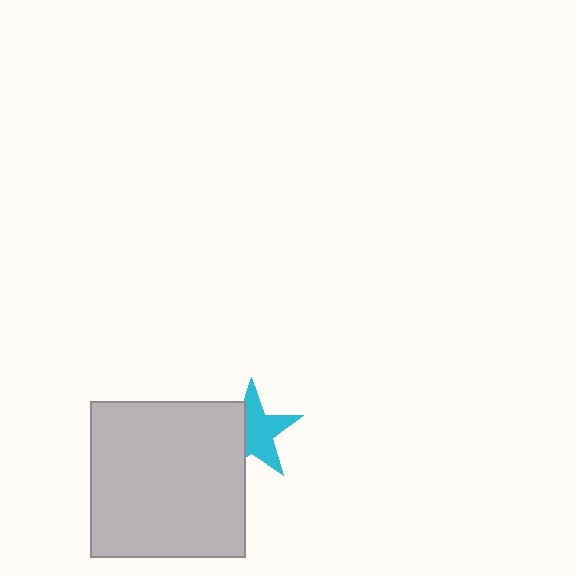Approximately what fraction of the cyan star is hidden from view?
Roughly 37% of the cyan star is hidden behind the light gray square.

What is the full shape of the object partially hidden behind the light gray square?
The partially hidden object is a cyan star.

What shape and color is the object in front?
The object in front is a light gray square.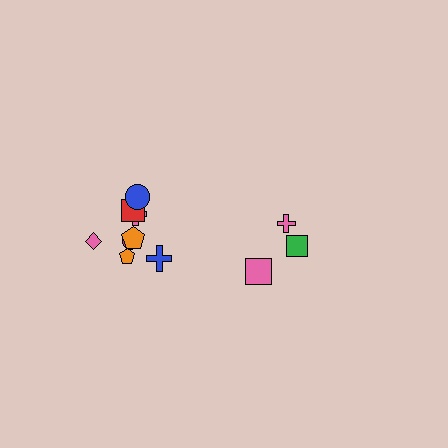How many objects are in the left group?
There are 8 objects.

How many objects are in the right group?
There are 3 objects.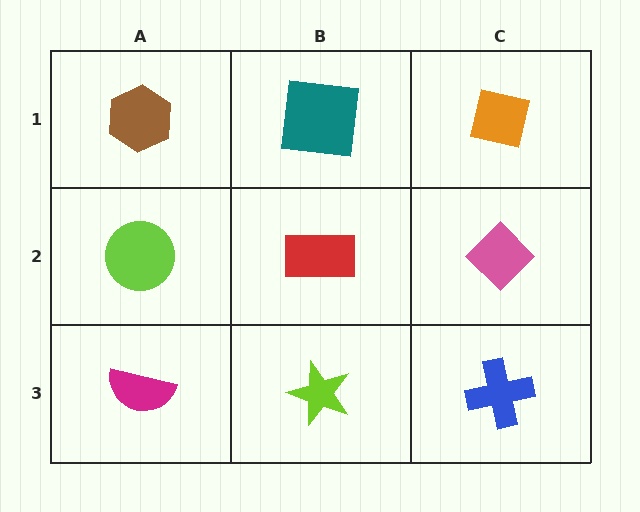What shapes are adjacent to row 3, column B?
A red rectangle (row 2, column B), a magenta semicircle (row 3, column A), a blue cross (row 3, column C).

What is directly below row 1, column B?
A red rectangle.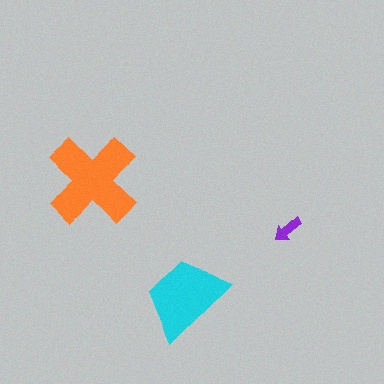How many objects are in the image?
There are 3 objects in the image.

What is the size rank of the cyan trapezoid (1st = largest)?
2nd.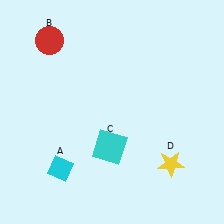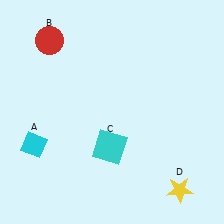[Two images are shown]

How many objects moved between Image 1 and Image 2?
2 objects moved between the two images.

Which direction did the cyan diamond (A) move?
The cyan diamond (A) moved left.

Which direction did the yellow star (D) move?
The yellow star (D) moved down.